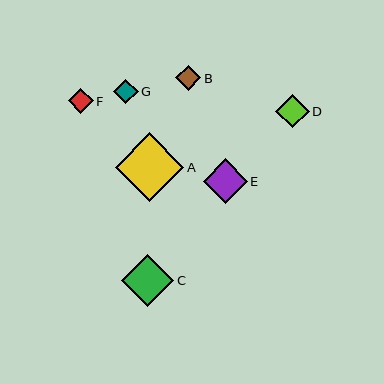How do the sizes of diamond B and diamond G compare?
Diamond B and diamond G are approximately the same size.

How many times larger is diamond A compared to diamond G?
Diamond A is approximately 2.8 times the size of diamond G.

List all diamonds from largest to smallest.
From largest to smallest: A, C, E, D, B, F, G.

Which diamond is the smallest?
Diamond G is the smallest with a size of approximately 25 pixels.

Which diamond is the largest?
Diamond A is the largest with a size of approximately 68 pixels.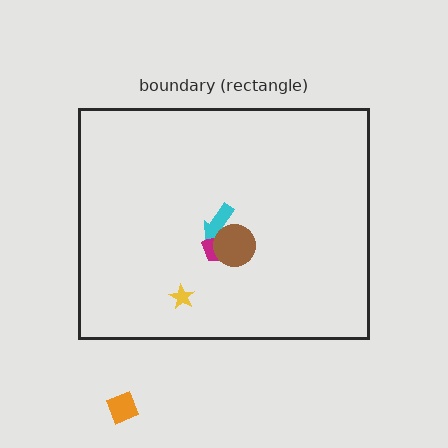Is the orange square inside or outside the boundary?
Outside.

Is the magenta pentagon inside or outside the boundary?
Inside.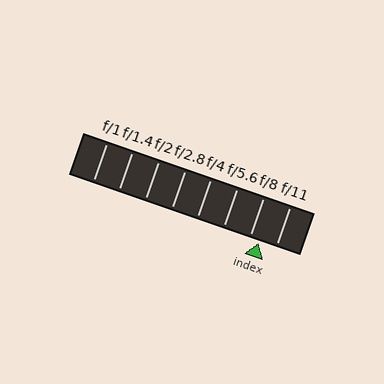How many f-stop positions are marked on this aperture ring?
There are 8 f-stop positions marked.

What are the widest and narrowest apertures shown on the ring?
The widest aperture shown is f/1 and the narrowest is f/11.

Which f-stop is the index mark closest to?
The index mark is closest to f/8.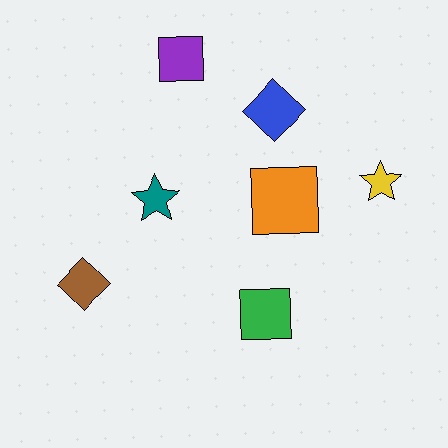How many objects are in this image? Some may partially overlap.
There are 7 objects.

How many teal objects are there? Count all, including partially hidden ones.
There is 1 teal object.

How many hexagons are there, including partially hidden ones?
There are no hexagons.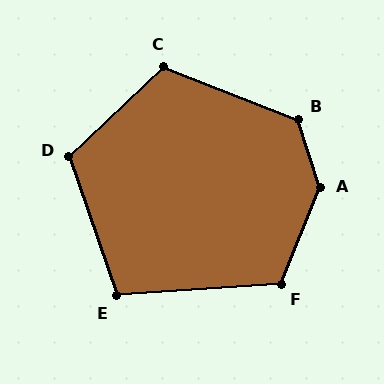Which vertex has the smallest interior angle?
E, at approximately 105 degrees.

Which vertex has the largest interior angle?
A, at approximately 140 degrees.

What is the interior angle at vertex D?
Approximately 115 degrees (obtuse).